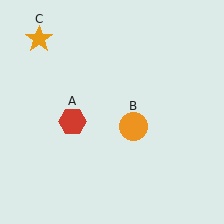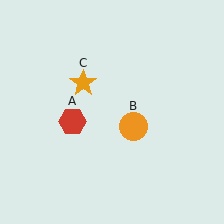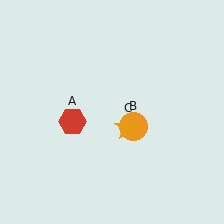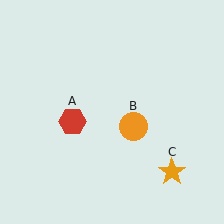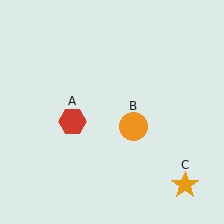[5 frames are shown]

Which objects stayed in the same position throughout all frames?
Red hexagon (object A) and orange circle (object B) remained stationary.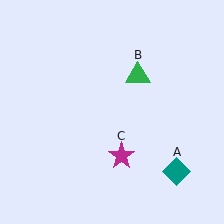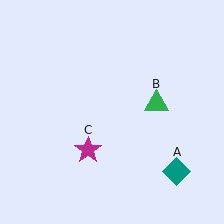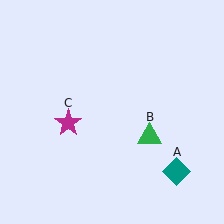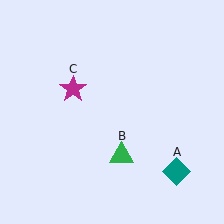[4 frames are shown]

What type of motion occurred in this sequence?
The green triangle (object B), magenta star (object C) rotated clockwise around the center of the scene.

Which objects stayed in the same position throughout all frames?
Teal diamond (object A) remained stationary.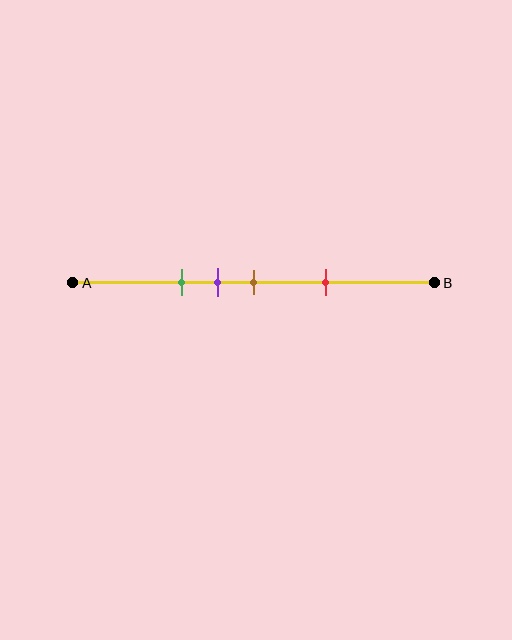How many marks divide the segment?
There are 4 marks dividing the segment.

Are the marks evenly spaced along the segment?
No, the marks are not evenly spaced.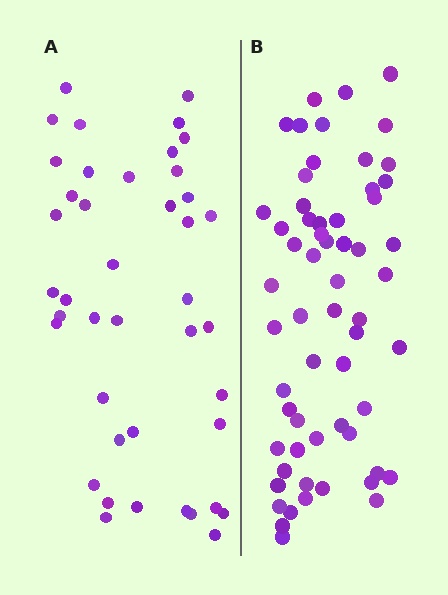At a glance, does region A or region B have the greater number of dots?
Region B (the right region) has more dots.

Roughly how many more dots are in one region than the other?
Region B has approximately 20 more dots than region A.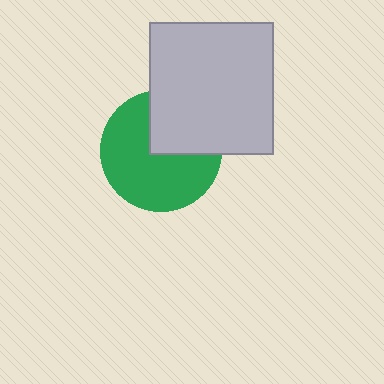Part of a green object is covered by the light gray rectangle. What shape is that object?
It is a circle.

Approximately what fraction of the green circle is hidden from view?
Roughly 34% of the green circle is hidden behind the light gray rectangle.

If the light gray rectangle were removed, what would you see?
You would see the complete green circle.